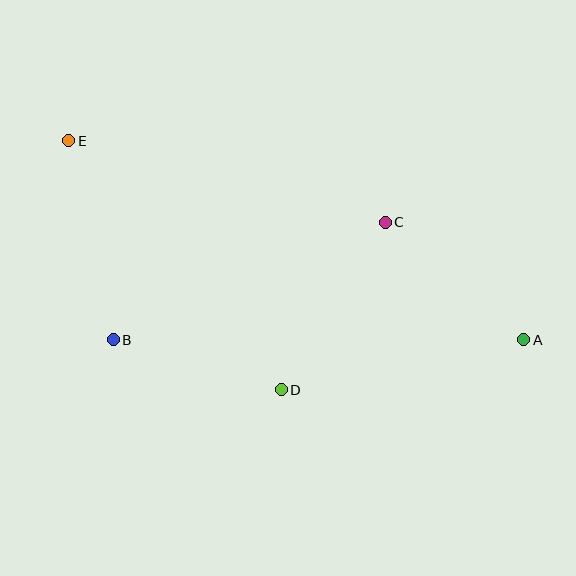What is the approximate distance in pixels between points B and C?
The distance between B and C is approximately 297 pixels.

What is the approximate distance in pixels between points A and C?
The distance between A and C is approximately 182 pixels.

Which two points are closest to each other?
Points B and D are closest to each other.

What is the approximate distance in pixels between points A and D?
The distance between A and D is approximately 248 pixels.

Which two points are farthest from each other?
Points A and E are farthest from each other.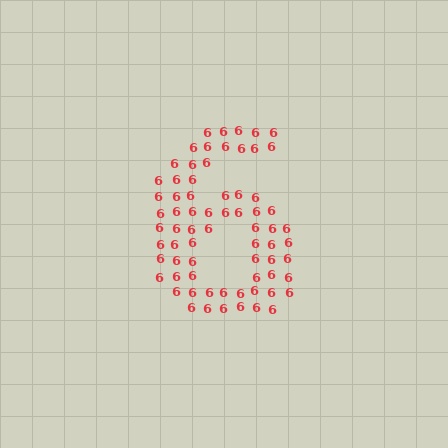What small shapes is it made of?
It is made of small digit 6's.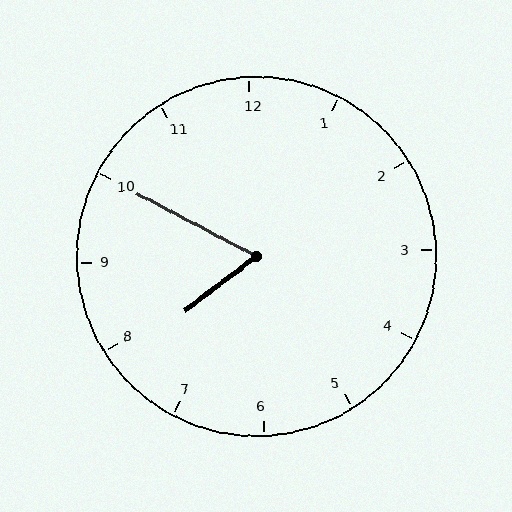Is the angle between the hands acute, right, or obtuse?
It is acute.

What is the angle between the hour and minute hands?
Approximately 65 degrees.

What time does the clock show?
7:50.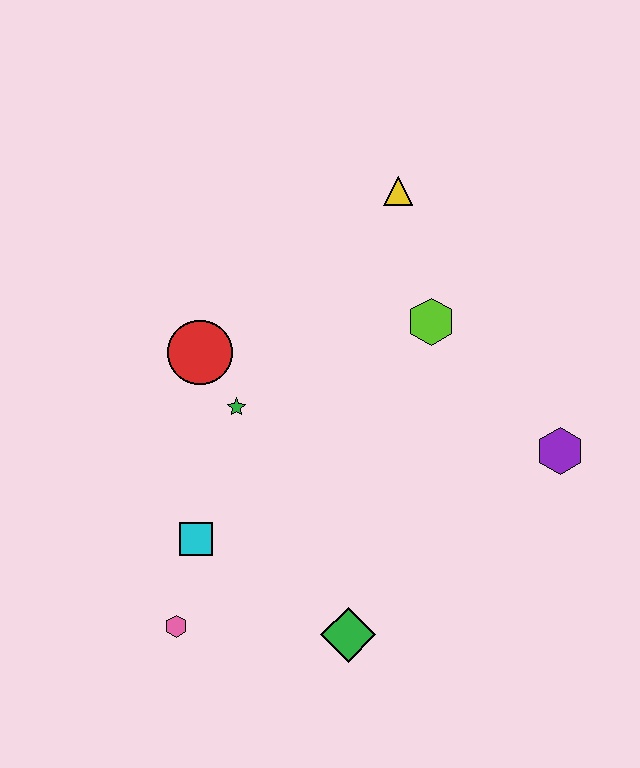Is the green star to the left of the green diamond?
Yes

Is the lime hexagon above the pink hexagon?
Yes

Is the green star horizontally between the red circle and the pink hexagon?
No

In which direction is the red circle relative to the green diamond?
The red circle is above the green diamond.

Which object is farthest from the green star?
The purple hexagon is farthest from the green star.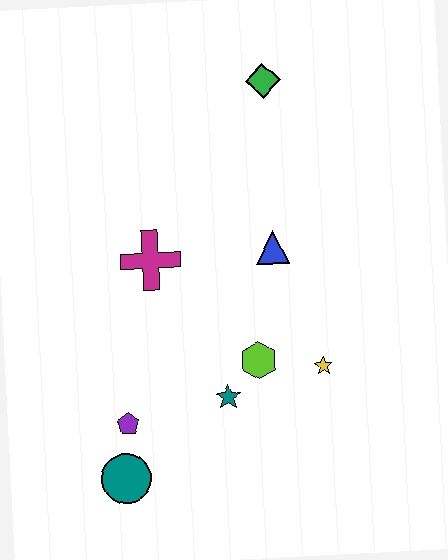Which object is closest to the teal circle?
The purple pentagon is closest to the teal circle.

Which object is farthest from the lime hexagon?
The green diamond is farthest from the lime hexagon.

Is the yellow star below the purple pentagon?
No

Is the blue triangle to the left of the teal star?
No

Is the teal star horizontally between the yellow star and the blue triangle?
No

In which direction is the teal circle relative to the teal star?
The teal circle is to the left of the teal star.